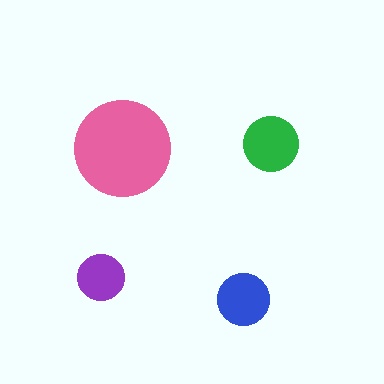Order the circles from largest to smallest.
the pink one, the green one, the blue one, the purple one.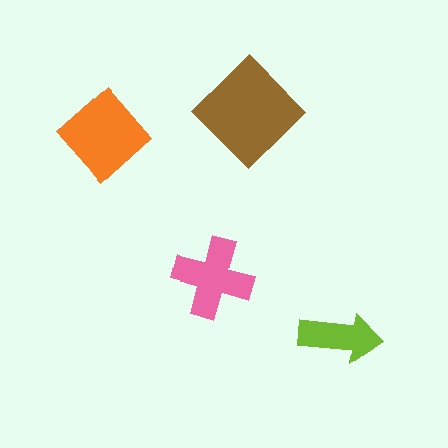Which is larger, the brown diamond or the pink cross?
The brown diamond.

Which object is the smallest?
The lime arrow.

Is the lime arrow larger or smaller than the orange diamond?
Smaller.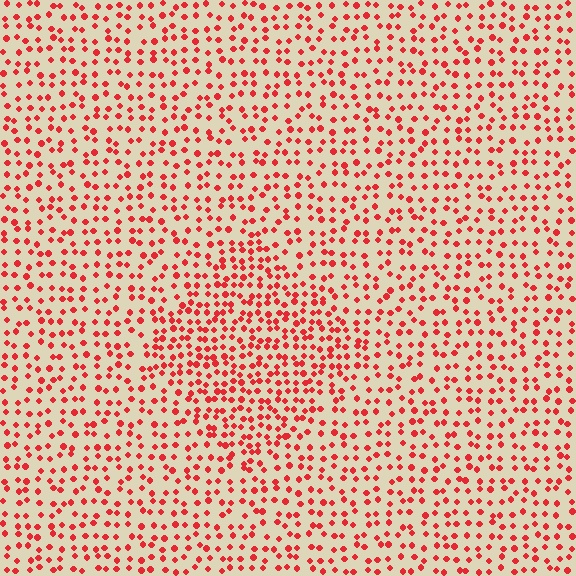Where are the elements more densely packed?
The elements are more densely packed inside the diamond boundary.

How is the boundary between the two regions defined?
The boundary is defined by a change in element density (approximately 1.6x ratio). All elements are the same color, size, and shape.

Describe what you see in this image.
The image contains small red elements arranged at two different densities. A diamond-shaped region is visible where the elements are more densely packed than the surrounding area.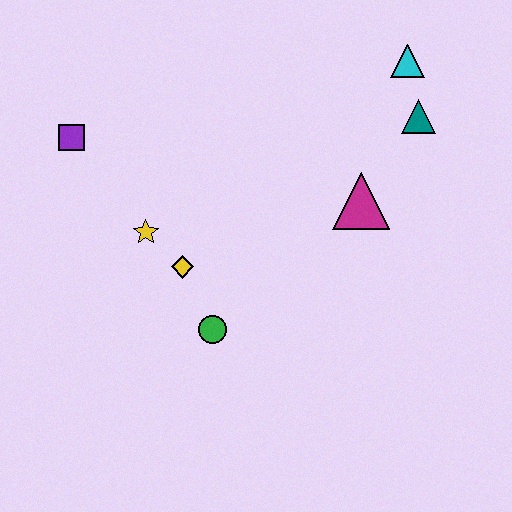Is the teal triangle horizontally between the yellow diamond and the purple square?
No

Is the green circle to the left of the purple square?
No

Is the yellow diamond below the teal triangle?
Yes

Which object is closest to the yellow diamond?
The yellow star is closest to the yellow diamond.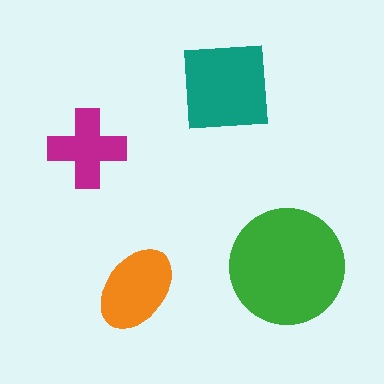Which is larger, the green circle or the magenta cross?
The green circle.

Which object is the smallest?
The magenta cross.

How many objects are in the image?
There are 4 objects in the image.